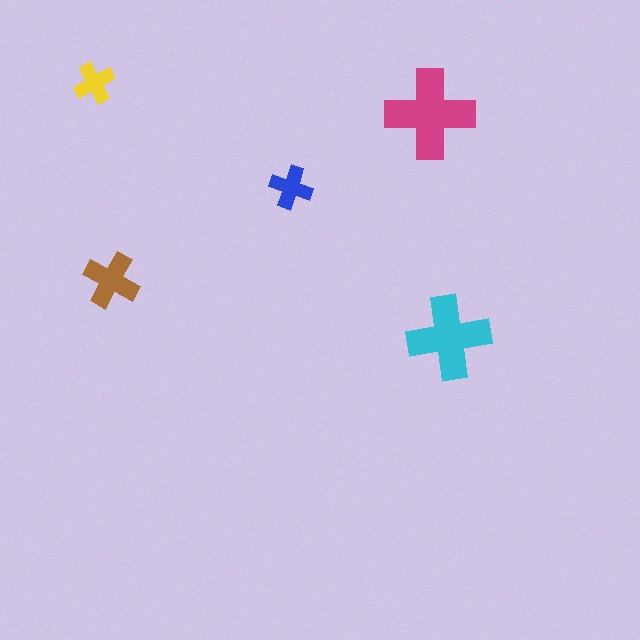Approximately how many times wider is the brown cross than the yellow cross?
About 1.5 times wider.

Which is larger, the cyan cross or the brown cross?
The cyan one.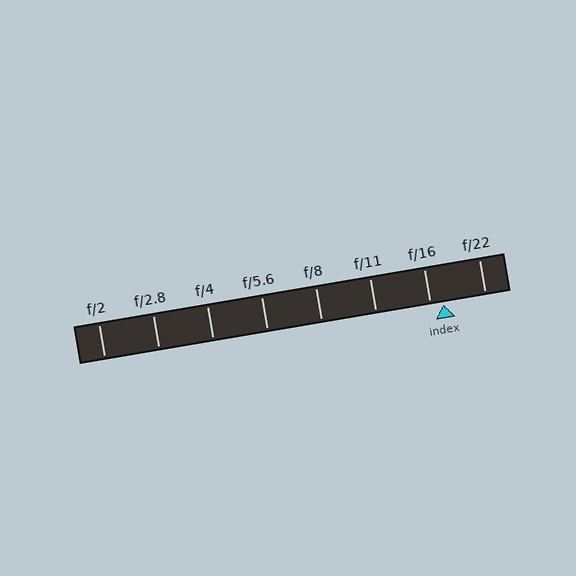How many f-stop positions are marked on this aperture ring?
There are 8 f-stop positions marked.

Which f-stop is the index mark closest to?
The index mark is closest to f/16.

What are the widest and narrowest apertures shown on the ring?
The widest aperture shown is f/2 and the narrowest is f/22.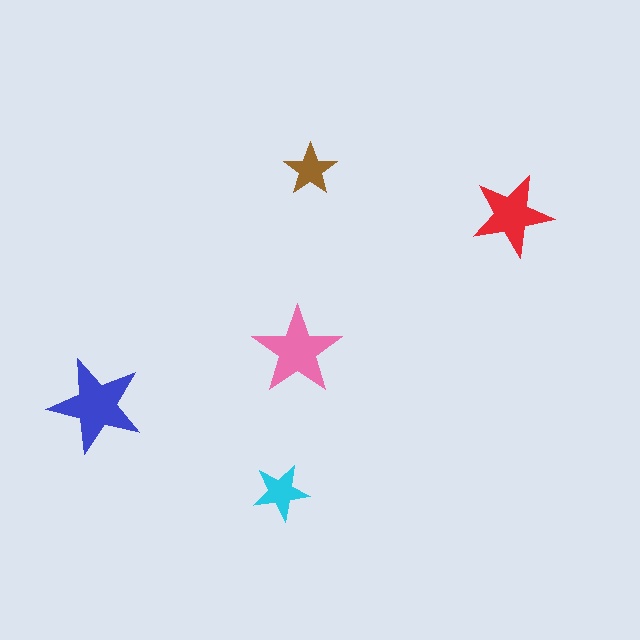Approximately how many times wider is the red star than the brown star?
About 1.5 times wider.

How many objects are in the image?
There are 5 objects in the image.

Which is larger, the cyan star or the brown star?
The cyan one.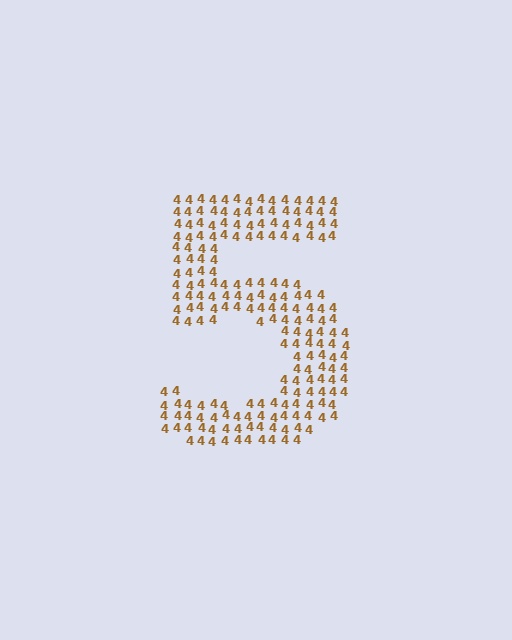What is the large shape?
The large shape is the digit 5.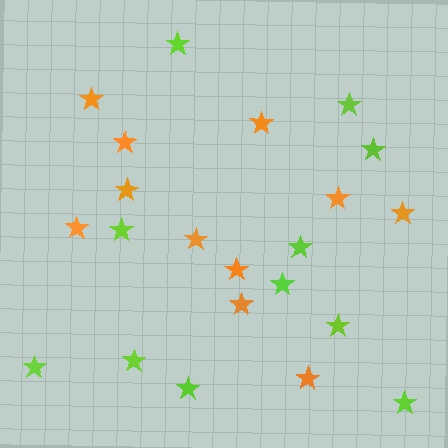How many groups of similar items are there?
There are 2 groups: one group of lime stars (11) and one group of orange stars (11).